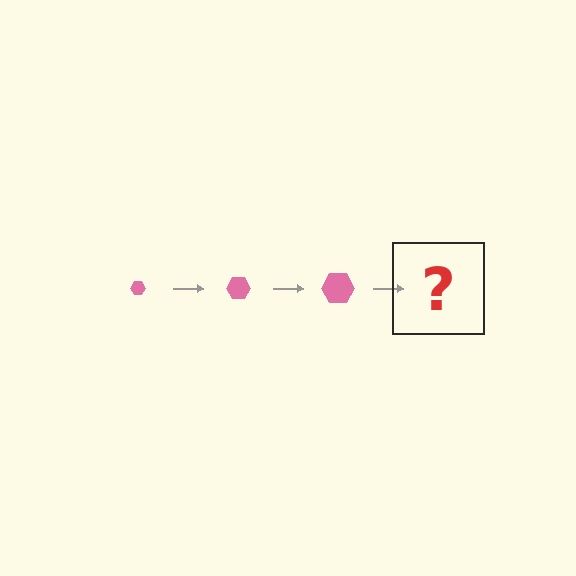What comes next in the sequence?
The next element should be a pink hexagon, larger than the previous one.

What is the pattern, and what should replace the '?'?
The pattern is that the hexagon gets progressively larger each step. The '?' should be a pink hexagon, larger than the previous one.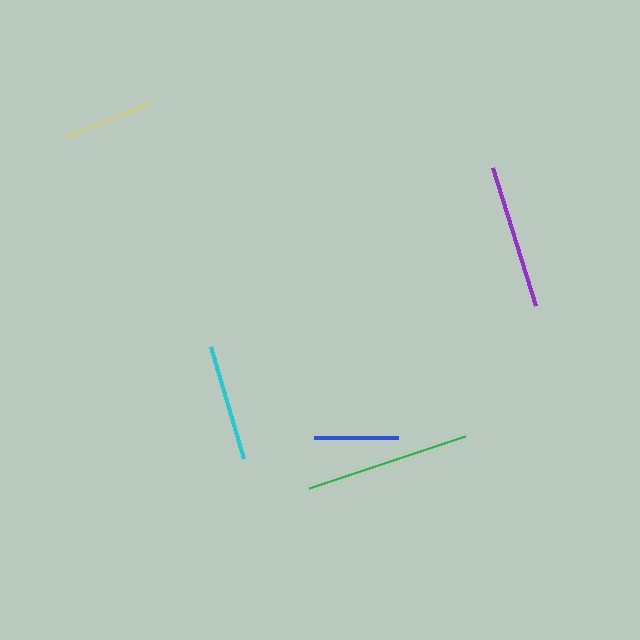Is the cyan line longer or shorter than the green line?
The green line is longer than the cyan line.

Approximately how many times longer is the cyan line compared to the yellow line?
The cyan line is approximately 1.3 times the length of the yellow line.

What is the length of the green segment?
The green segment is approximately 164 pixels long.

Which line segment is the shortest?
The blue line is the shortest at approximately 84 pixels.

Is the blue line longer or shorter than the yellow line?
The yellow line is longer than the blue line.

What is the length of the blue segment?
The blue segment is approximately 84 pixels long.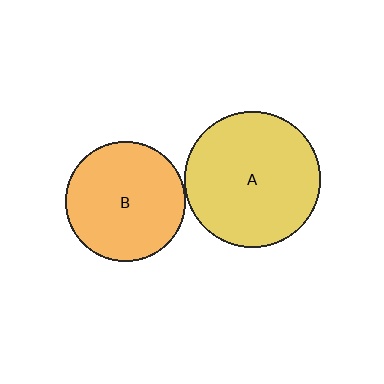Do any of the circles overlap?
No, none of the circles overlap.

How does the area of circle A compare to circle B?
Approximately 1.3 times.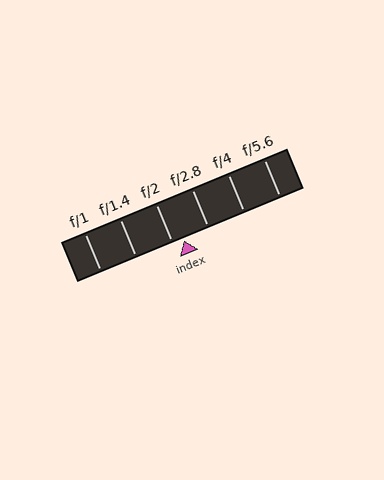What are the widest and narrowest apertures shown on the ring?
The widest aperture shown is f/1 and the narrowest is f/5.6.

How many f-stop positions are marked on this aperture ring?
There are 6 f-stop positions marked.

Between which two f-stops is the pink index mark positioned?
The index mark is between f/2 and f/2.8.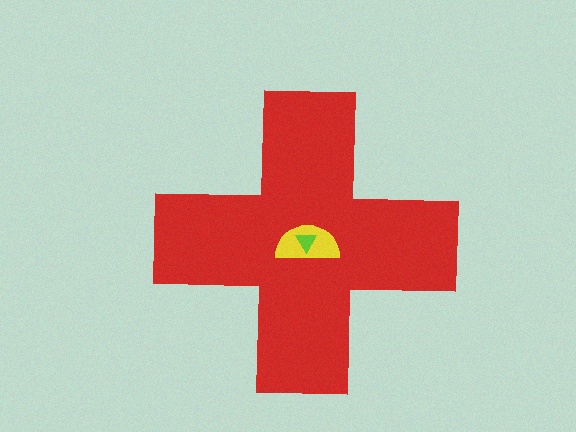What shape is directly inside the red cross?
The yellow semicircle.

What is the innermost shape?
The lime triangle.